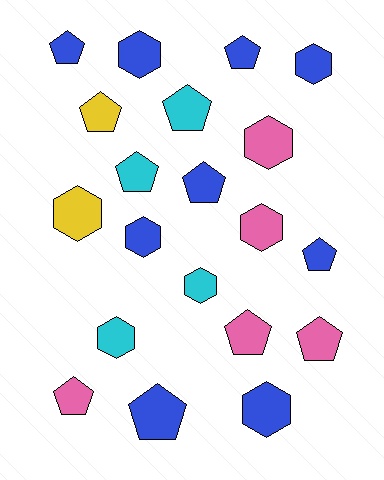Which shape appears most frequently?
Pentagon, with 11 objects.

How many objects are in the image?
There are 20 objects.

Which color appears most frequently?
Blue, with 9 objects.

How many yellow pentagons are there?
There is 1 yellow pentagon.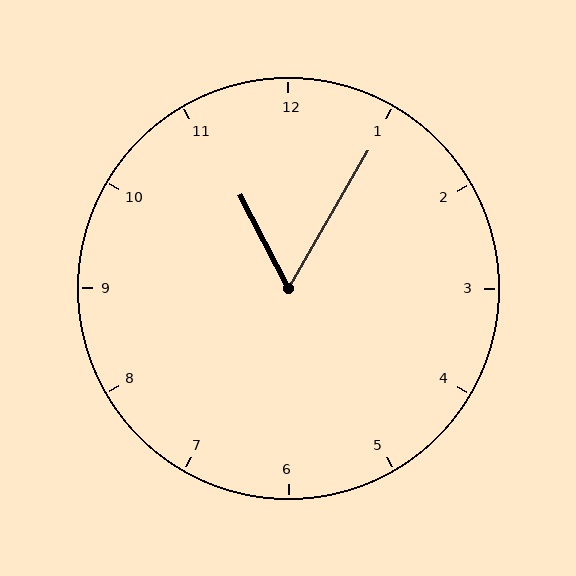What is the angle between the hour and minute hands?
Approximately 58 degrees.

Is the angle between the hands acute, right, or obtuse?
It is acute.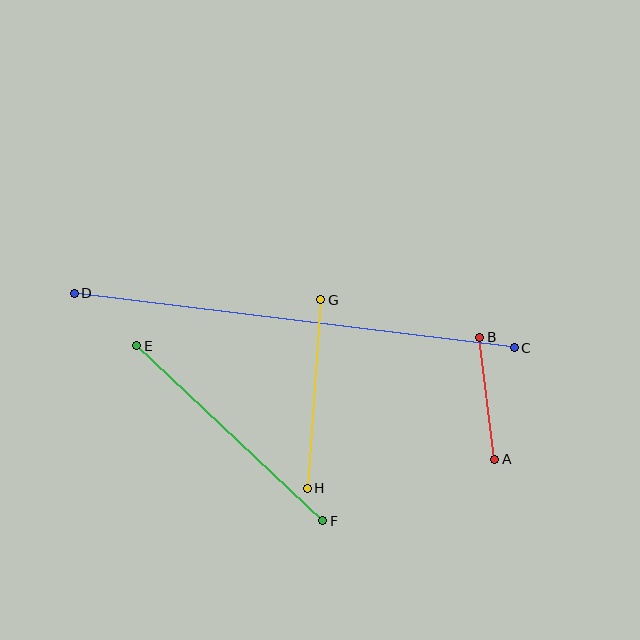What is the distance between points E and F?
The distance is approximately 255 pixels.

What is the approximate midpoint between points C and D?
The midpoint is at approximately (294, 321) pixels.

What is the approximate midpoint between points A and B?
The midpoint is at approximately (487, 398) pixels.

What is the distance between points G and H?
The distance is approximately 189 pixels.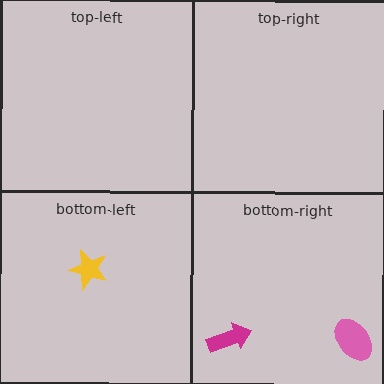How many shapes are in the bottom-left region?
1.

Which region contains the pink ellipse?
The bottom-right region.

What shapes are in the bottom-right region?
The magenta arrow, the pink ellipse.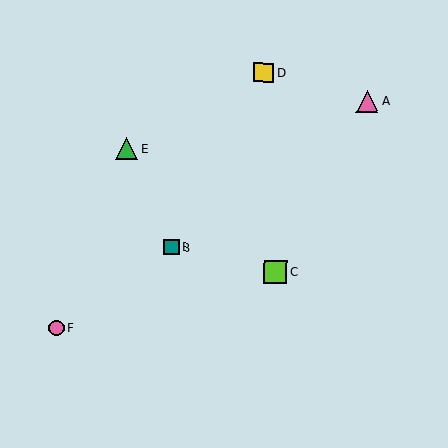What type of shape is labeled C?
Shape C is a lime square.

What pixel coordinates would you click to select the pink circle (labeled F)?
Click at (56, 328) to select the pink circle F.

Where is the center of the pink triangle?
The center of the pink triangle is at (367, 101).